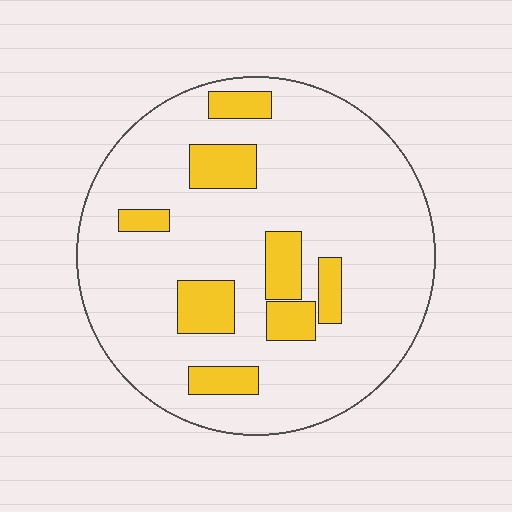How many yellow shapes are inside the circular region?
8.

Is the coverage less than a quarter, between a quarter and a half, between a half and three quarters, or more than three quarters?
Less than a quarter.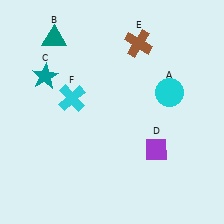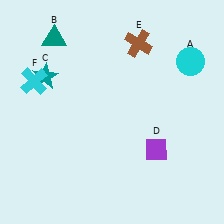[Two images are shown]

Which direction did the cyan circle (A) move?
The cyan circle (A) moved up.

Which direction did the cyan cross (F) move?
The cyan cross (F) moved left.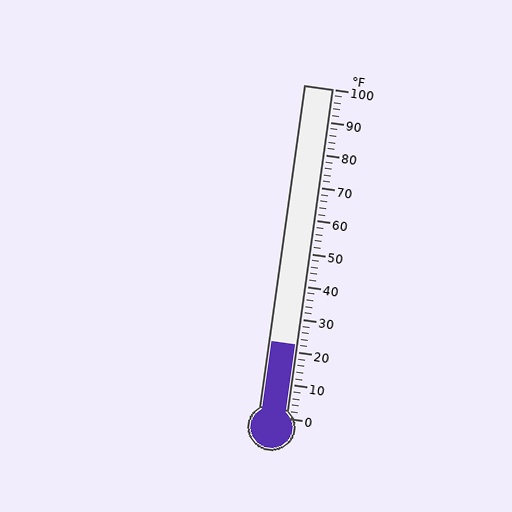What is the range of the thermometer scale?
The thermometer scale ranges from 0°F to 100°F.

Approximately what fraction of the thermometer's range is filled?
The thermometer is filled to approximately 20% of its range.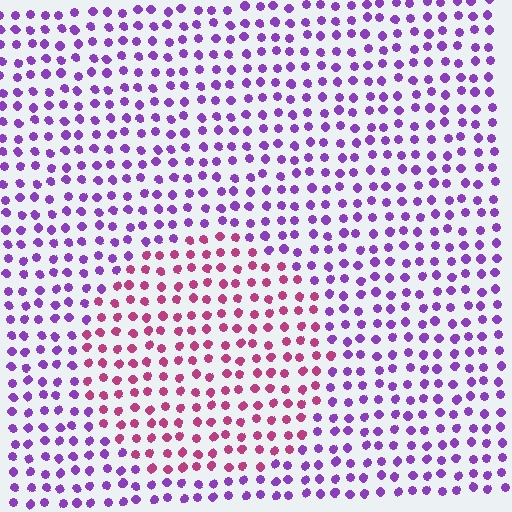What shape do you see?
I see a circle.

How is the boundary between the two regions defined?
The boundary is defined purely by a slight shift in hue (about 49 degrees). Spacing, size, and orientation are identical on both sides.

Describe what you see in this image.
The image is filled with small purple elements in a uniform arrangement. A circle-shaped region is visible where the elements are tinted to a slightly different hue, forming a subtle color boundary.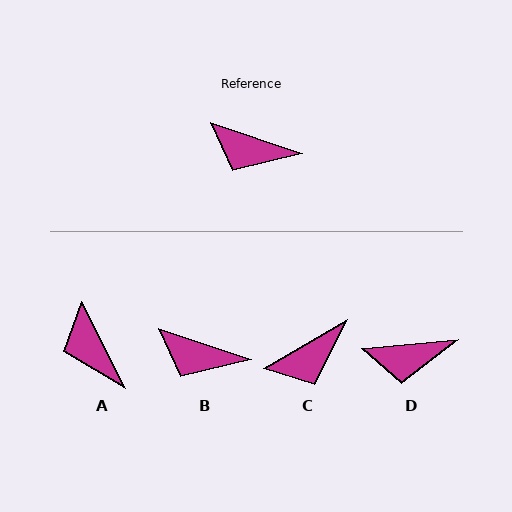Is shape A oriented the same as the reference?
No, it is off by about 45 degrees.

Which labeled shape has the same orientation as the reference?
B.